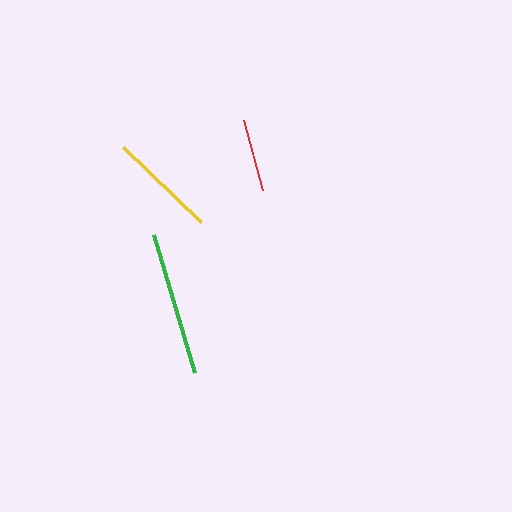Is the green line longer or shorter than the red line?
The green line is longer than the red line.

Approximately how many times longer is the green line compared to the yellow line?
The green line is approximately 1.3 times the length of the yellow line.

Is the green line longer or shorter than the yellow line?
The green line is longer than the yellow line.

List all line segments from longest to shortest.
From longest to shortest: green, yellow, red.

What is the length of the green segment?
The green segment is approximately 144 pixels long.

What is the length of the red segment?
The red segment is approximately 72 pixels long.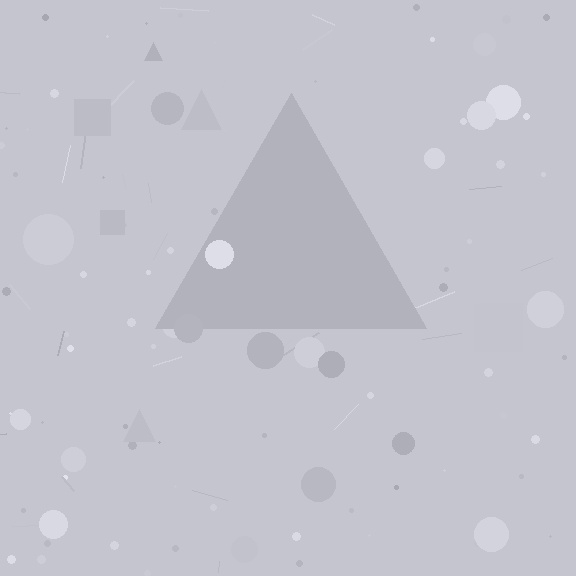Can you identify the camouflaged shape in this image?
The camouflaged shape is a triangle.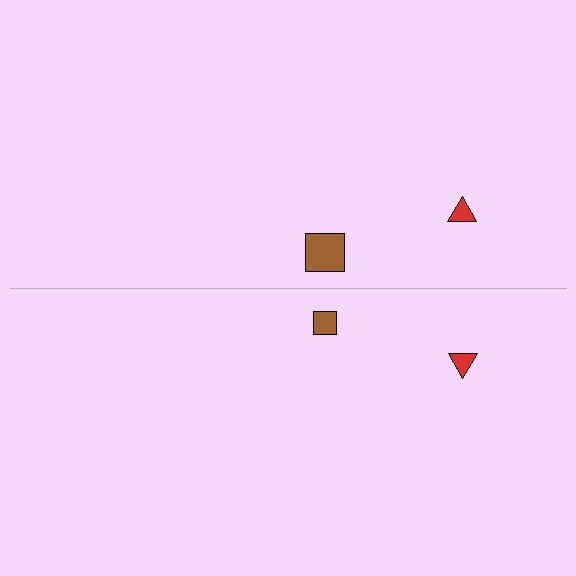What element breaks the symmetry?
The brown square on the bottom side has a different size than its mirror counterpart.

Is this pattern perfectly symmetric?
No, the pattern is not perfectly symmetric. The brown square on the bottom side has a different size than its mirror counterpart.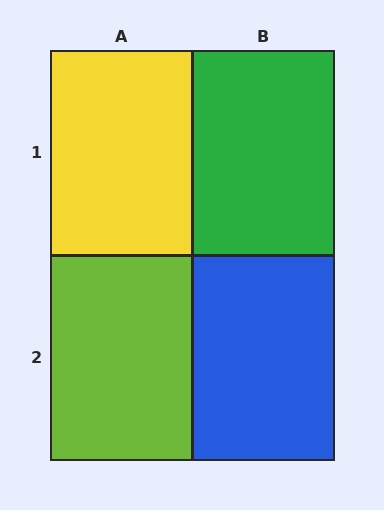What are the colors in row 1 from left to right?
Yellow, green.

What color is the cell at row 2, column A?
Lime.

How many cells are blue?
1 cell is blue.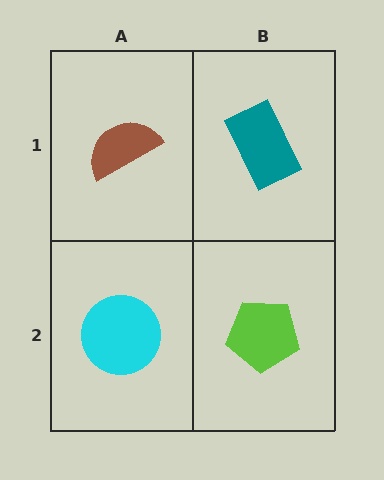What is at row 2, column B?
A lime pentagon.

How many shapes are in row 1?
2 shapes.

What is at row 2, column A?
A cyan circle.